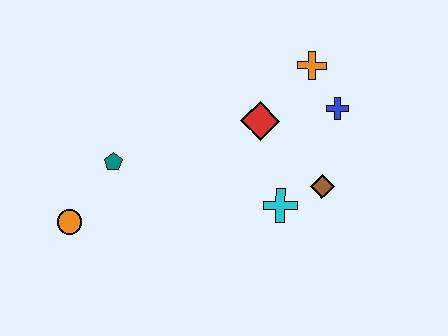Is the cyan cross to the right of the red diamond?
Yes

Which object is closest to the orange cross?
The blue cross is closest to the orange cross.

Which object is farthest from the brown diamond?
The orange circle is farthest from the brown diamond.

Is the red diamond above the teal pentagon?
Yes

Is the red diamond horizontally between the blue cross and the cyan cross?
No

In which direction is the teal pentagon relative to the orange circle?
The teal pentagon is above the orange circle.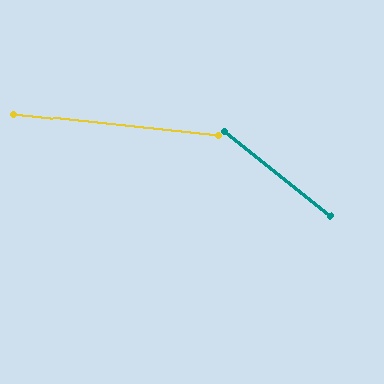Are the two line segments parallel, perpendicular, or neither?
Neither parallel nor perpendicular — they differ by about 32°.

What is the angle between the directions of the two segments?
Approximately 32 degrees.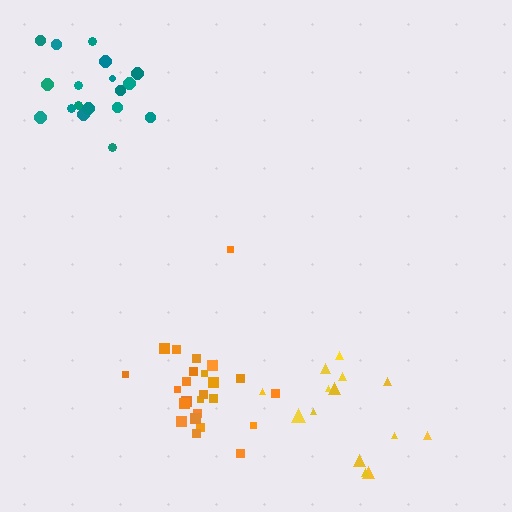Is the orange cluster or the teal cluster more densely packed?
Orange.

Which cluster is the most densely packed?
Orange.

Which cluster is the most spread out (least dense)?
Yellow.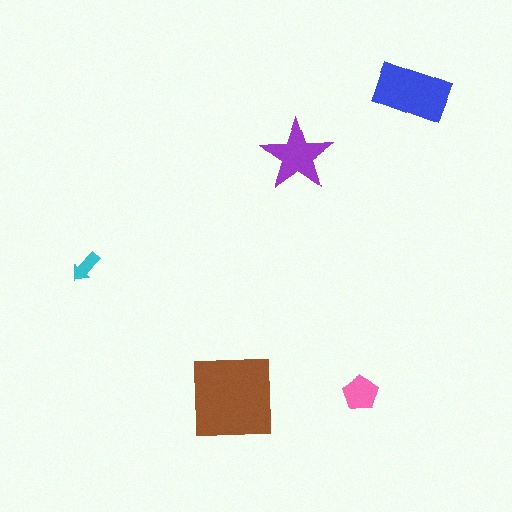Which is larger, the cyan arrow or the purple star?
The purple star.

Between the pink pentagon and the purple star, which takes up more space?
The purple star.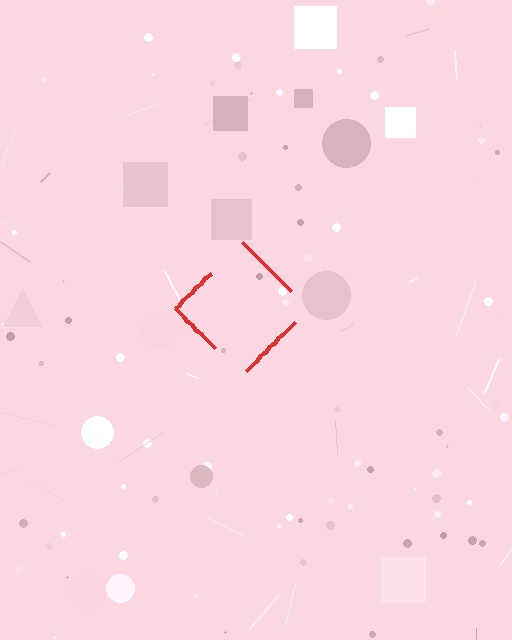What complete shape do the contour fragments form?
The contour fragments form a diamond.